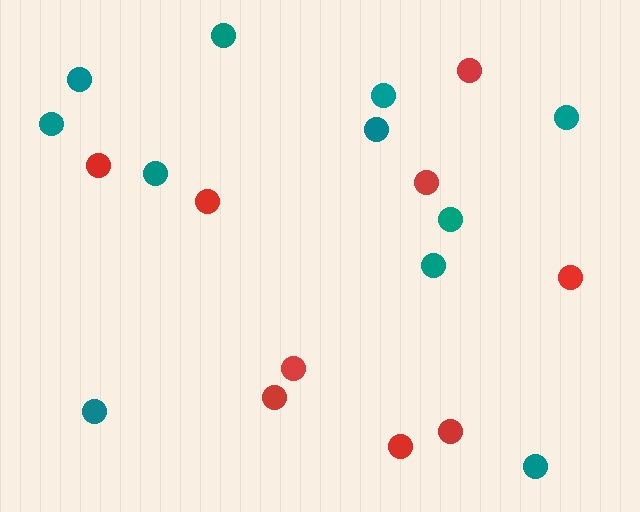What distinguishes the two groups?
There are 2 groups: one group of red circles (9) and one group of teal circles (11).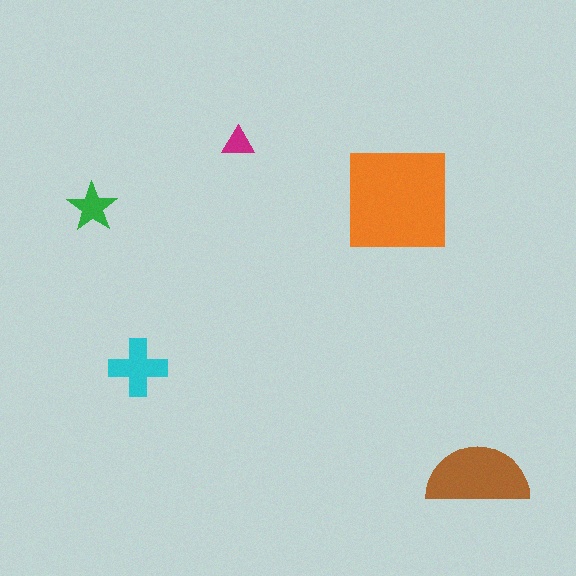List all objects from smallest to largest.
The magenta triangle, the green star, the cyan cross, the brown semicircle, the orange square.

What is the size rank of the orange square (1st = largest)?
1st.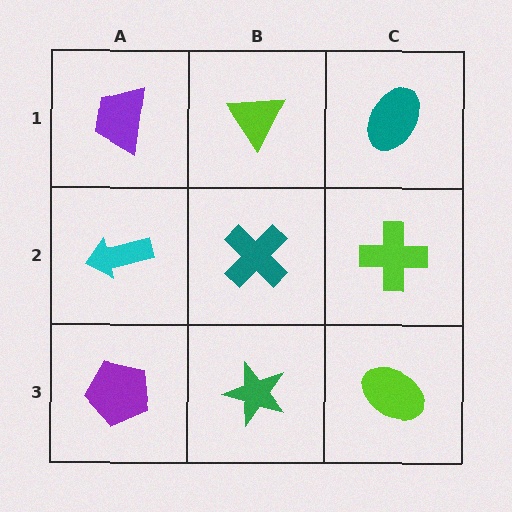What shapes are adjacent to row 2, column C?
A teal ellipse (row 1, column C), a lime ellipse (row 3, column C), a teal cross (row 2, column B).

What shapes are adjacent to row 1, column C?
A lime cross (row 2, column C), a lime triangle (row 1, column B).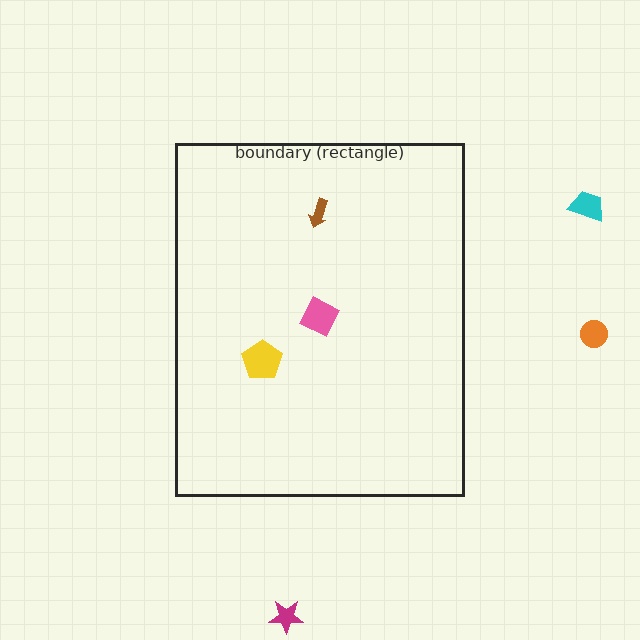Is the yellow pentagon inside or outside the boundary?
Inside.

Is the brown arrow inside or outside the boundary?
Inside.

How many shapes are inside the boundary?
3 inside, 3 outside.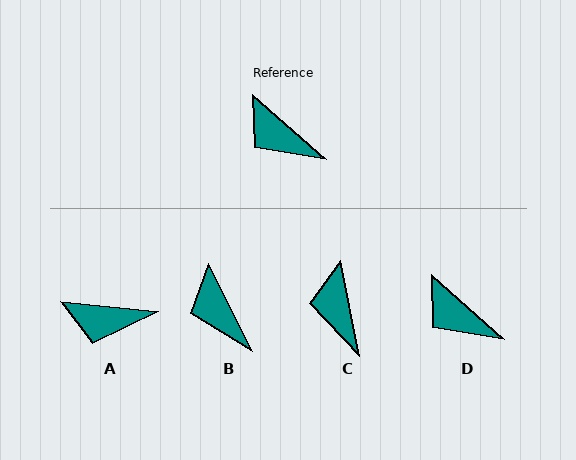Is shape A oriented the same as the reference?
No, it is off by about 36 degrees.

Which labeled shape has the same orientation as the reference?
D.